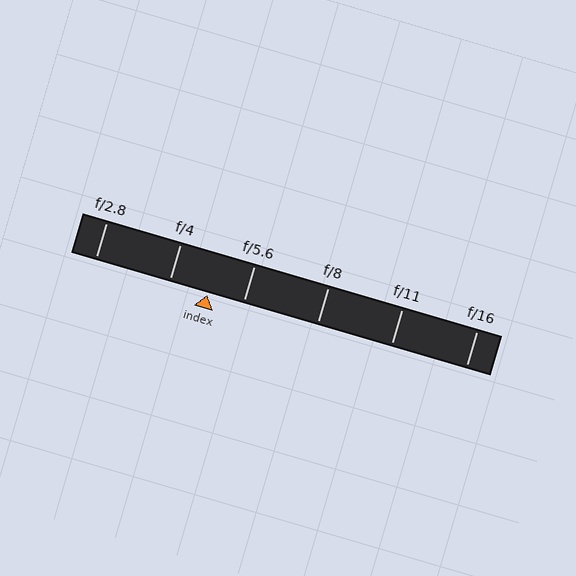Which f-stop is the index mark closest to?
The index mark is closest to f/5.6.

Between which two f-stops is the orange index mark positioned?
The index mark is between f/4 and f/5.6.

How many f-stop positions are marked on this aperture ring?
There are 6 f-stop positions marked.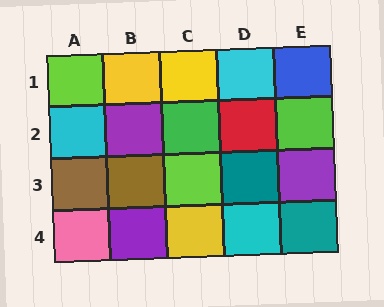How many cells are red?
1 cell is red.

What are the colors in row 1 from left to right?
Lime, yellow, yellow, cyan, blue.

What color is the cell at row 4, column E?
Teal.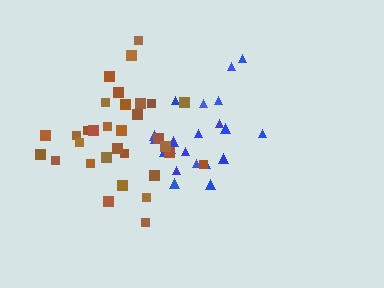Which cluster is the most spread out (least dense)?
Blue.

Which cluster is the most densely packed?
Brown.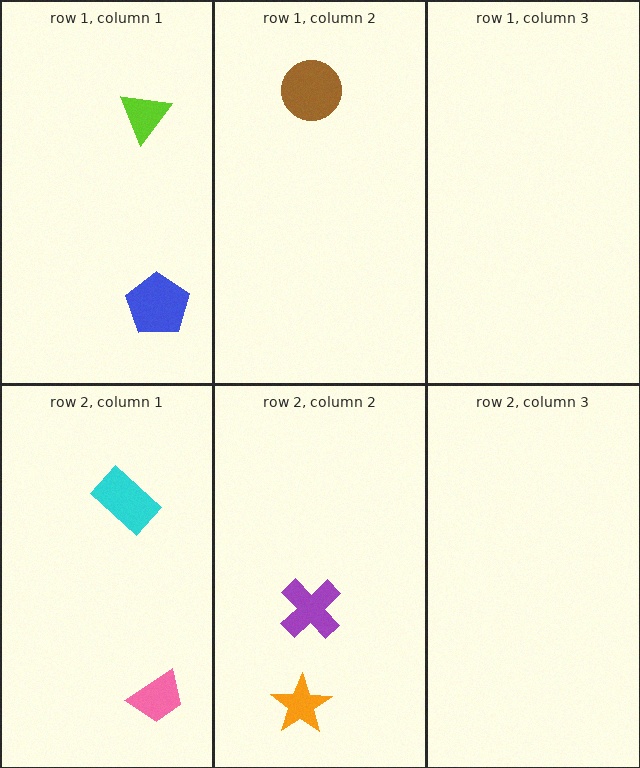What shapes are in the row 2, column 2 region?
The orange star, the purple cross.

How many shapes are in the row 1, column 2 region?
1.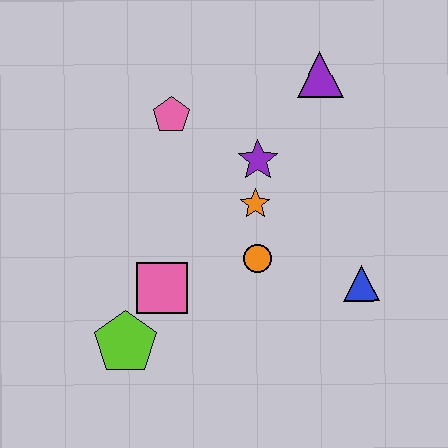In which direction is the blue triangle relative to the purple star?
The blue triangle is below the purple star.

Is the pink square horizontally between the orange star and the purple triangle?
No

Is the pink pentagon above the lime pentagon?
Yes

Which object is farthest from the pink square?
The purple triangle is farthest from the pink square.